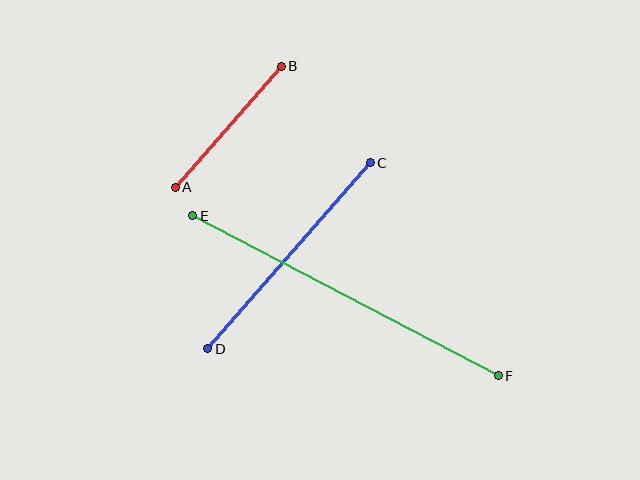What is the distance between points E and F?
The distance is approximately 345 pixels.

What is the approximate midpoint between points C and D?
The midpoint is at approximately (289, 256) pixels.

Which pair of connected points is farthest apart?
Points E and F are farthest apart.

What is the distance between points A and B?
The distance is approximately 161 pixels.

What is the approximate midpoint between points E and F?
The midpoint is at approximately (345, 296) pixels.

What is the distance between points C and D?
The distance is approximately 247 pixels.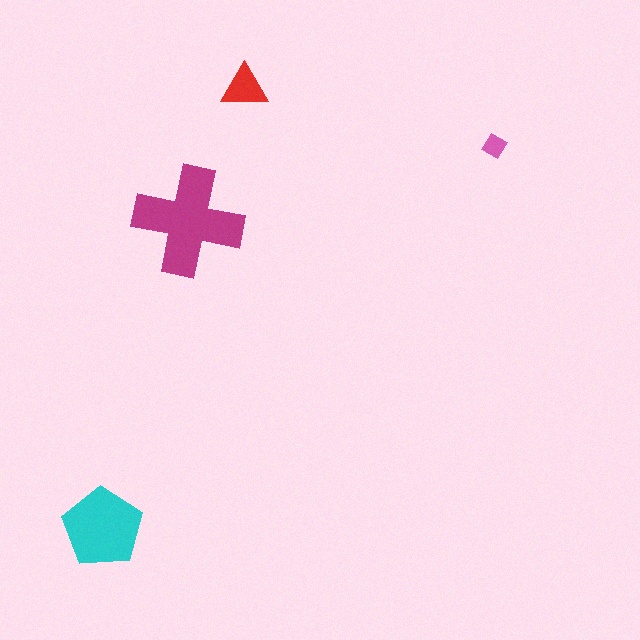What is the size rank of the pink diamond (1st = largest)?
4th.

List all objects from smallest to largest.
The pink diamond, the red triangle, the cyan pentagon, the magenta cross.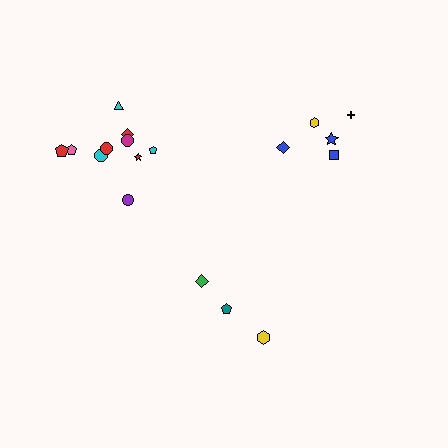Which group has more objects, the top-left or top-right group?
The top-left group.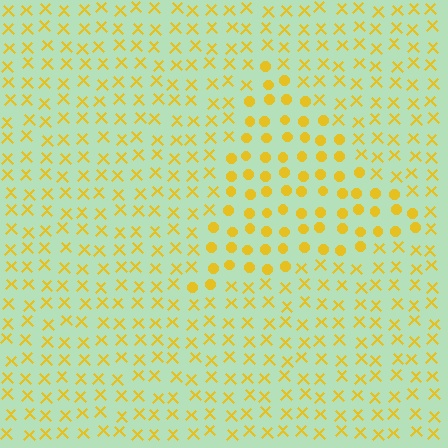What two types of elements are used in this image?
The image uses circles inside the triangle region and X marks outside it.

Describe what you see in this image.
The image is filled with small yellow elements arranged in a uniform grid. A triangle-shaped region contains circles, while the surrounding area contains X marks. The boundary is defined purely by the change in element shape.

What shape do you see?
I see a triangle.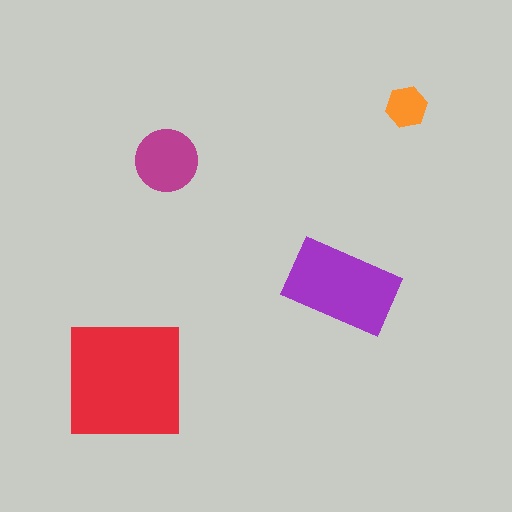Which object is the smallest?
The orange hexagon.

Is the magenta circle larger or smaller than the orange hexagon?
Larger.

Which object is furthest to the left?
The red square is leftmost.